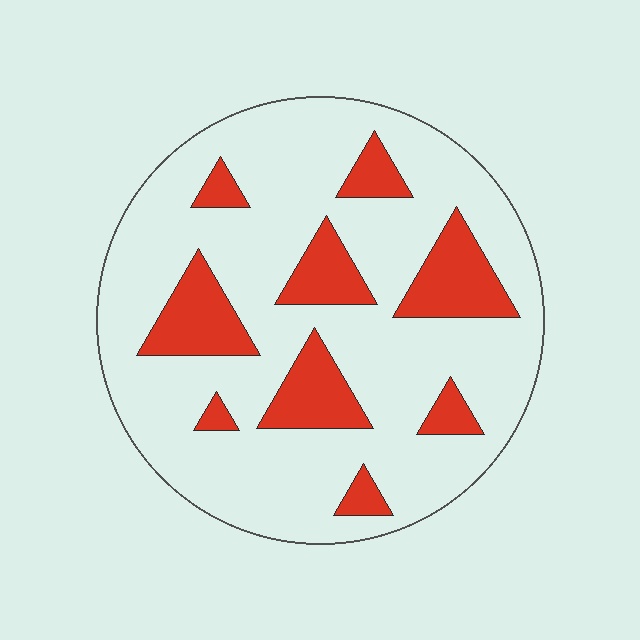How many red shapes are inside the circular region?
9.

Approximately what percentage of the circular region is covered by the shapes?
Approximately 20%.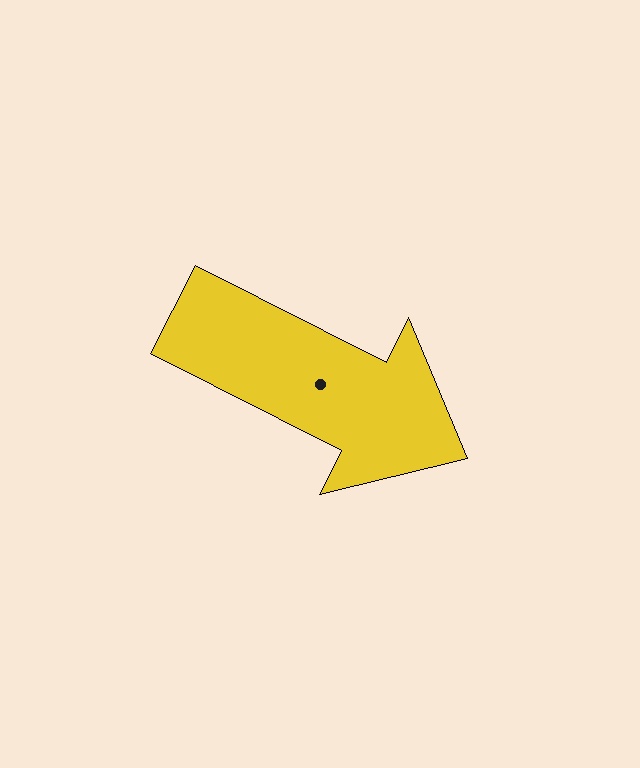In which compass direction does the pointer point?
Southeast.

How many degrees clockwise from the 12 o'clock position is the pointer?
Approximately 117 degrees.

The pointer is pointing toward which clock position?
Roughly 4 o'clock.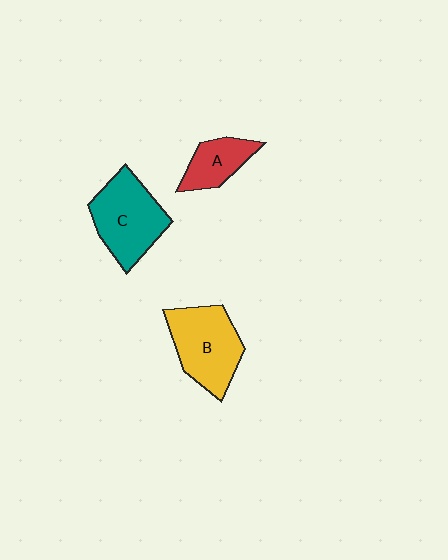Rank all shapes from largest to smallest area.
From largest to smallest: C (teal), B (yellow), A (red).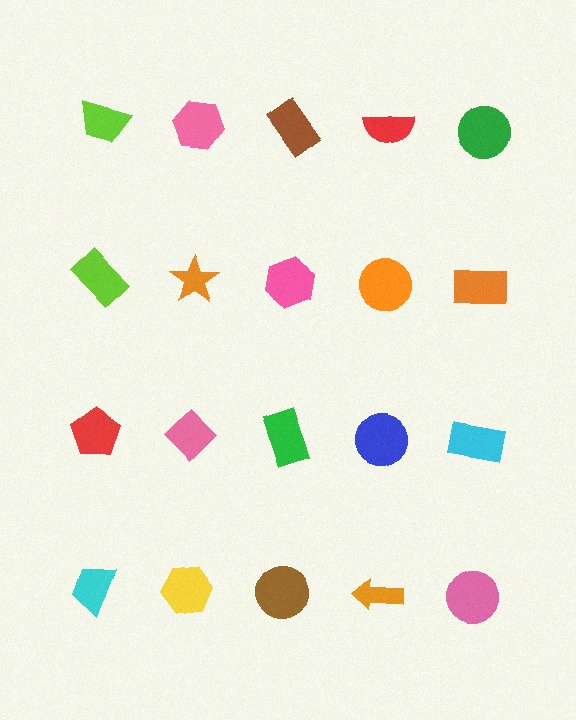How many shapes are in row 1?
5 shapes.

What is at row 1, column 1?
A lime trapezoid.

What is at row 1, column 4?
A red semicircle.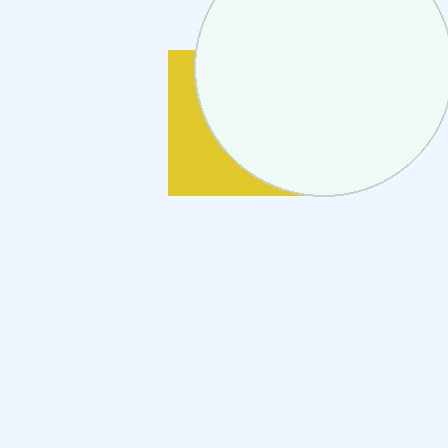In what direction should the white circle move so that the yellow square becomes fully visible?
The white circle should move right. That is the shortest direction to clear the overlap and leave the yellow square fully visible.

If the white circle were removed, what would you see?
You would see the complete yellow square.